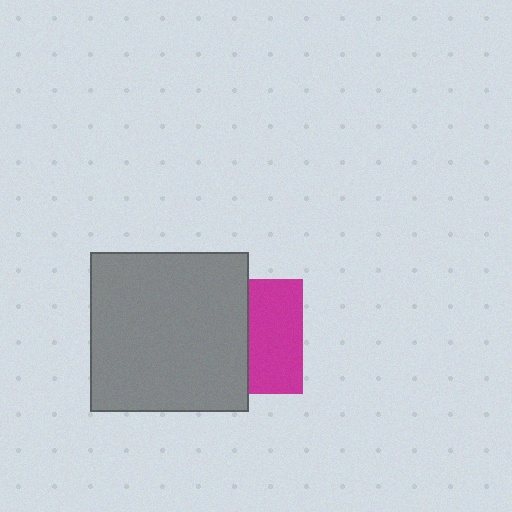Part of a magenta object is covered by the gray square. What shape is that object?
It is a square.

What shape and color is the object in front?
The object in front is a gray square.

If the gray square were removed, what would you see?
You would see the complete magenta square.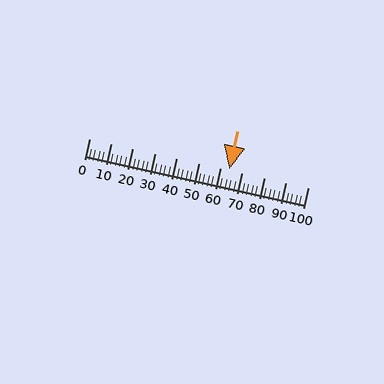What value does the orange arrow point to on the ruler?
The orange arrow points to approximately 64.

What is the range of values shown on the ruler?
The ruler shows values from 0 to 100.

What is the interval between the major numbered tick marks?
The major tick marks are spaced 10 units apart.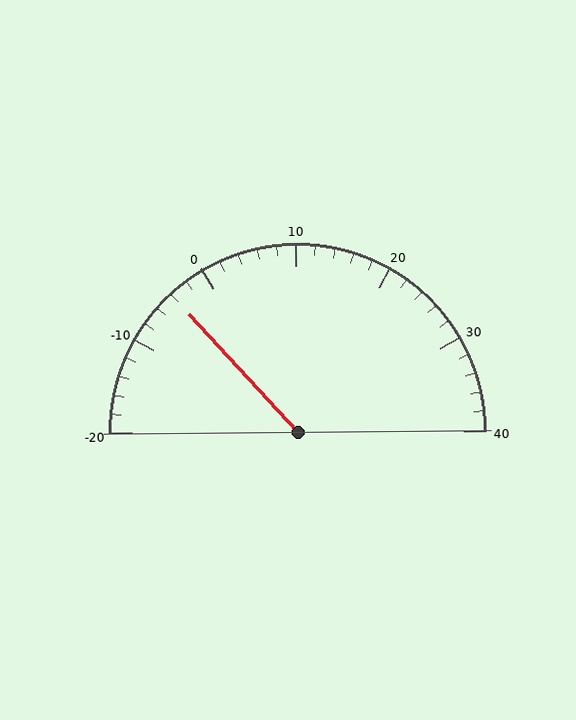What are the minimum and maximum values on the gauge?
The gauge ranges from -20 to 40.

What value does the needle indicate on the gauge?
The needle indicates approximately -4.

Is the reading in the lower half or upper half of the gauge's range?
The reading is in the lower half of the range (-20 to 40).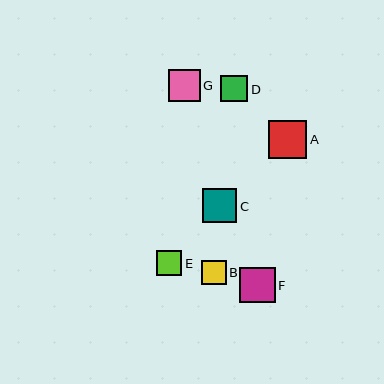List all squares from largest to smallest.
From largest to smallest: A, F, C, G, D, E, B.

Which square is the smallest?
Square B is the smallest with a size of approximately 24 pixels.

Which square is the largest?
Square A is the largest with a size of approximately 39 pixels.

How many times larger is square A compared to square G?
Square A is approximately 1.2 times the size of square G.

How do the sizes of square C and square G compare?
Square C and square G are approximately the same size.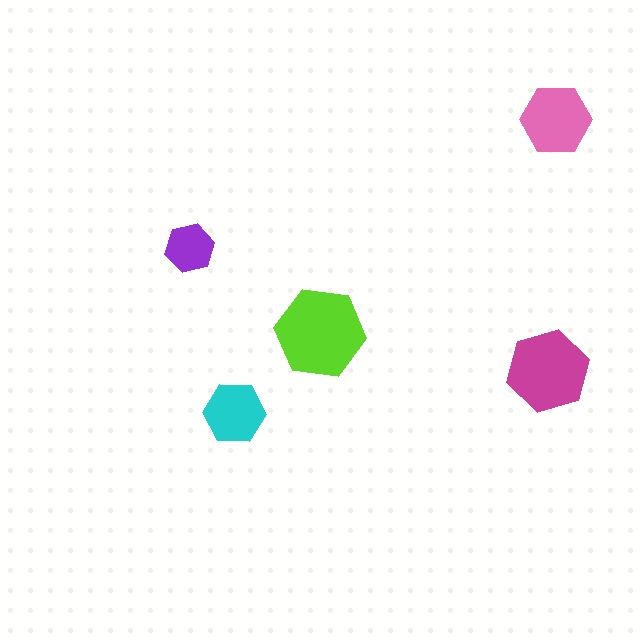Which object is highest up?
The pink hexagon is topmost.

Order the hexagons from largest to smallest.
the lime one, the magenta one, the pink one, the cyan one, the purple one.